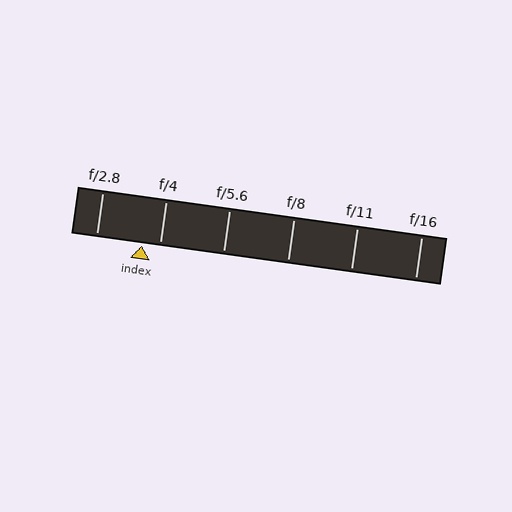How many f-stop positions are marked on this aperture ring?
There are 6 f-stop positions marked.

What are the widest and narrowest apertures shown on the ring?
The widest aperture shown is f/2.8 and the narrowest is f/16.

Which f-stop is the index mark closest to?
The index mark is closest to f/4.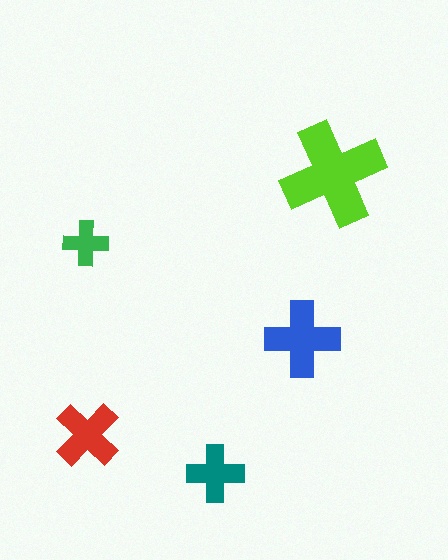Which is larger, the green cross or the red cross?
The red one.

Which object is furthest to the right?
The lime cross is rightmost.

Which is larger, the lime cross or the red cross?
The lime one.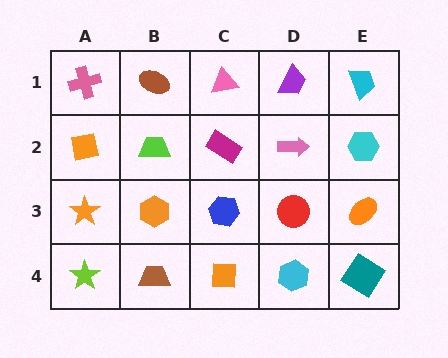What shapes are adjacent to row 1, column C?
A magenta rectangle (row 2, column C), a brown ellipse (row 1, column B), a purple trapezoid (row 1, column D).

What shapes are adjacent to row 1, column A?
An orange square (row 2, column A), a brown ellipse (row 1, column B).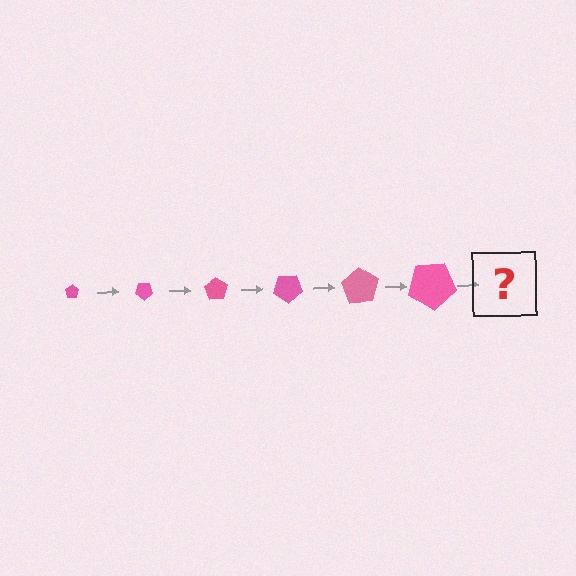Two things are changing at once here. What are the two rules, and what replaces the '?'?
The two rules are that the pentagon grows larger each step and it rotates 35 degrees each step. The '?' should be a pentagon, larger than the previous one and rotated 210 degrees from the start.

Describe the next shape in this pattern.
It should be a pentagon, larger than the previous one and rotated 210 degrees from the start.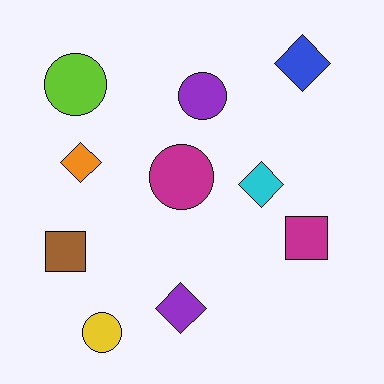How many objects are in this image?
There are 10 objects.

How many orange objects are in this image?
There is 1 orange object.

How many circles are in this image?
There are 4 circles.